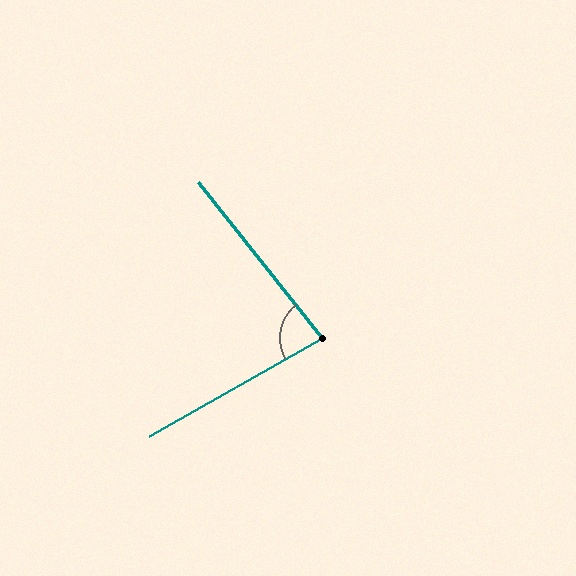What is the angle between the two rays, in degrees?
Approximately 81 degrees.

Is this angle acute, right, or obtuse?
It is acute.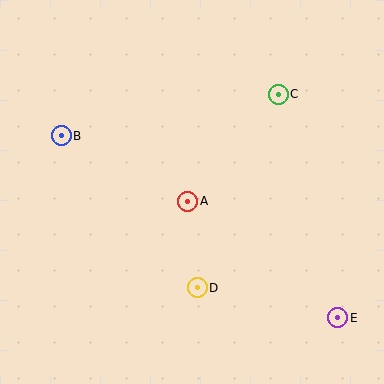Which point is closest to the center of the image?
Point A at (188, 201) is closest to the center.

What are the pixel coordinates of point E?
Point E is at (338, 318).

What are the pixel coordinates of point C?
Point C is at (278, 94).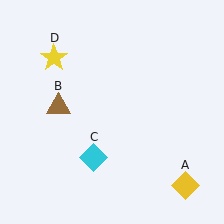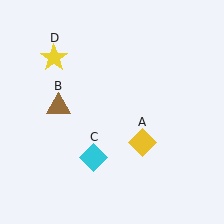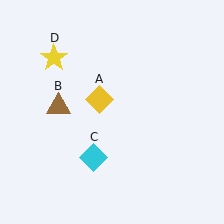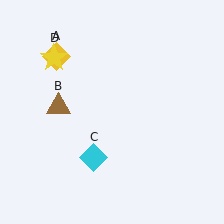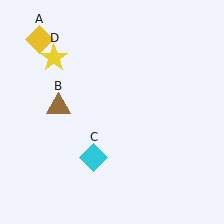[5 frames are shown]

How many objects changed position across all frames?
1 object changed position: yellow diamond (object A).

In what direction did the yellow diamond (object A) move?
The yellow diamond (object A) moved up and to the left.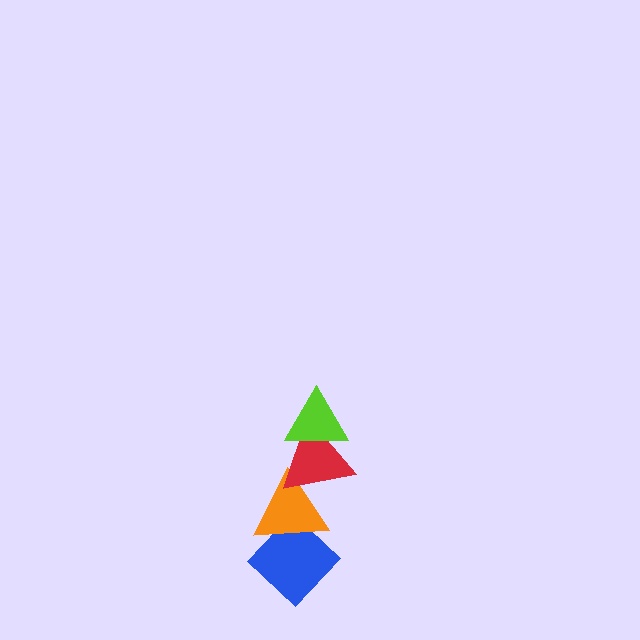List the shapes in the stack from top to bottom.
From top to bottom: the lime triangle, the red triangle, the orange triangle, the blue diamond.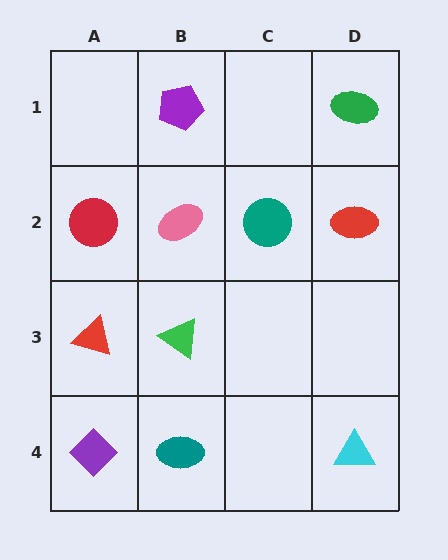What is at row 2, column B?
A pink ellipse.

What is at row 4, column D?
A cyan triangle.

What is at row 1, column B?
A purple pentagon.